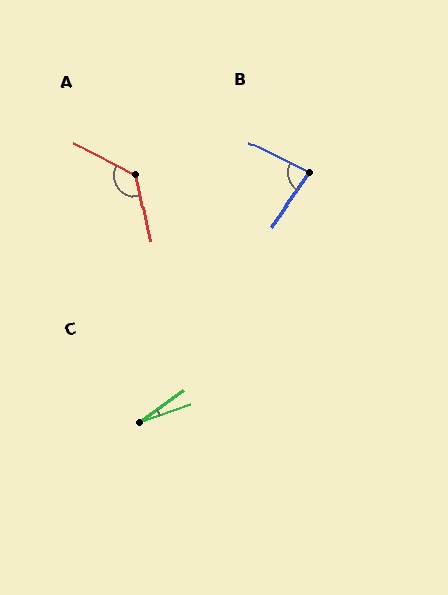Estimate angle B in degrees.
Approximately 82 degrees.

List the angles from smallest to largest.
C (17°), B (82°), A (130°).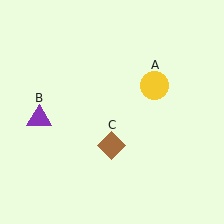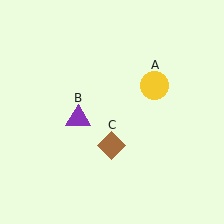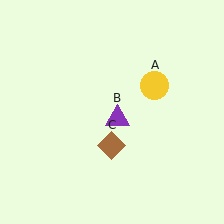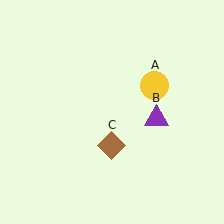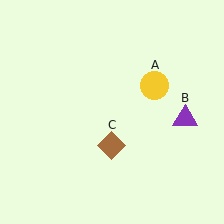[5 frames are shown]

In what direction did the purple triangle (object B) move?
The purple triangle (object B) moved right.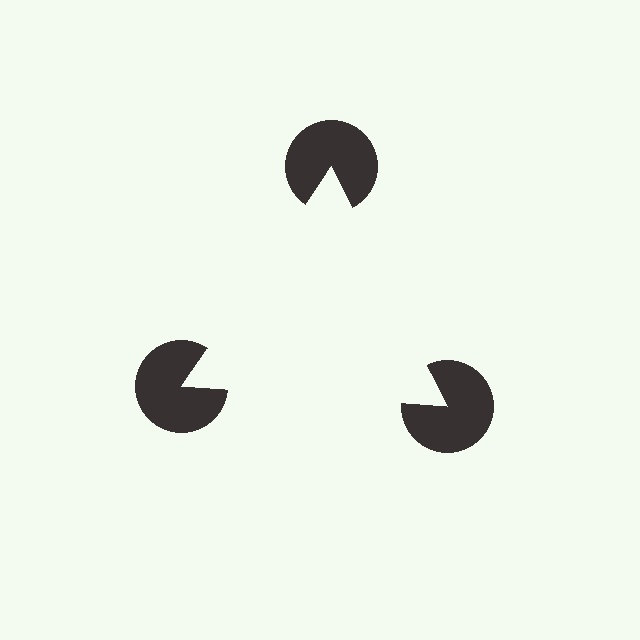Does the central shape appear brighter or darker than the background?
It typically appears slightly brighter than the background, even though no actual brightness change is drawn.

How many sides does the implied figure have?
3 sides.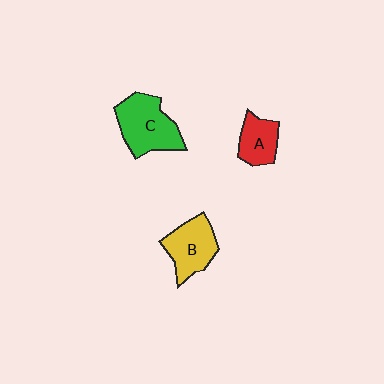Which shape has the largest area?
Shape C (green).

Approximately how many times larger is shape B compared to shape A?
Approximately 1.4 times.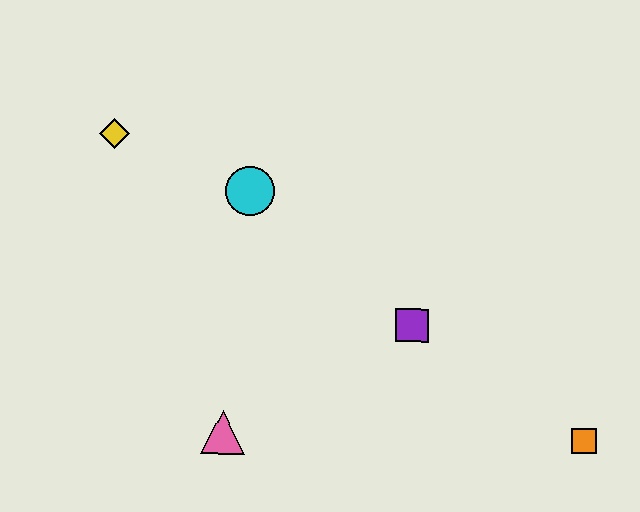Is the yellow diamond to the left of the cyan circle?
Yes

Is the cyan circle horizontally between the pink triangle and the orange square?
Yes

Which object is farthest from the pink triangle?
The orange square is farthest from the pink triangle.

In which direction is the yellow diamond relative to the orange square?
The yellow diamond is to the left of the orange square.